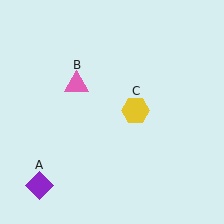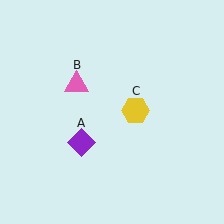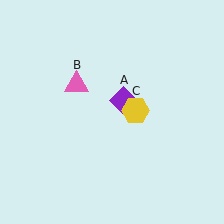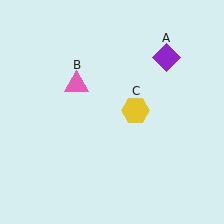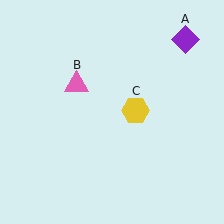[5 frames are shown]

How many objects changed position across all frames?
1 object changed position: purple diamond (object A).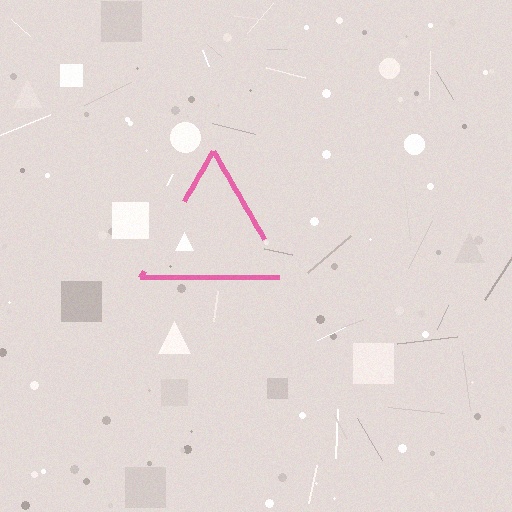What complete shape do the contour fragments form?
The contour fragments form a triangle.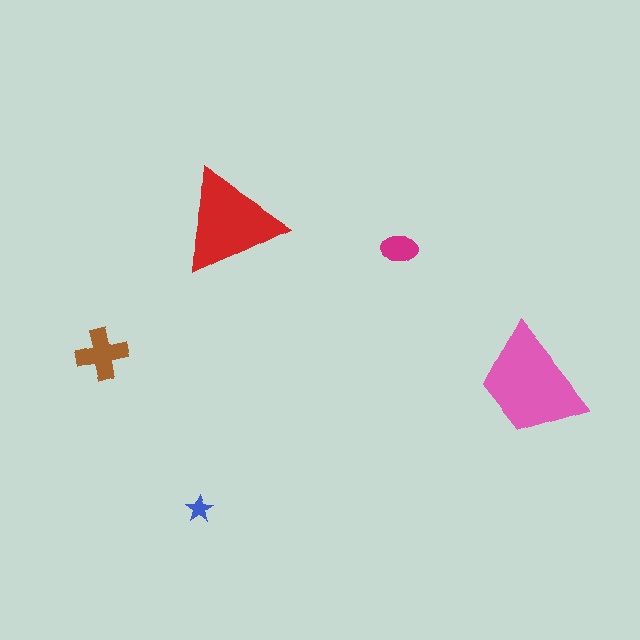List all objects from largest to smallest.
The pink trapezoid, the red triangle, the brown cross, the magenta ellipse, the blue star.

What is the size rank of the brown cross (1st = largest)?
3rd.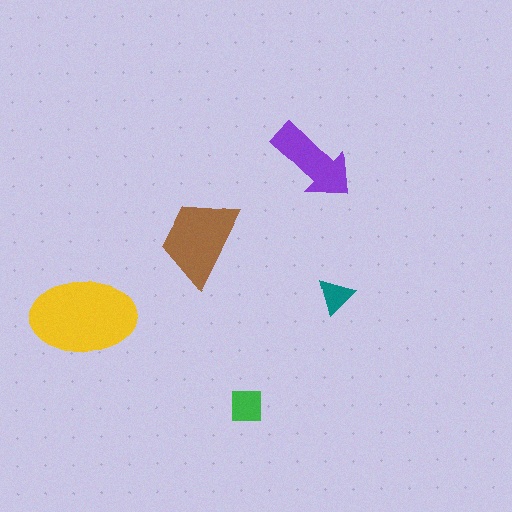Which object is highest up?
The purple arrow is topmost.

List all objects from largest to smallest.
The yellow ellipse, the brown trapezoid, the purple arrow, the green square, the teal triangle.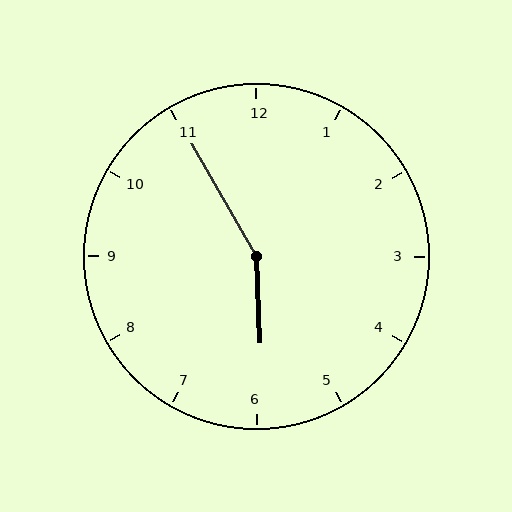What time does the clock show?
5:55.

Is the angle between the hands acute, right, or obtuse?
It is obtuse.